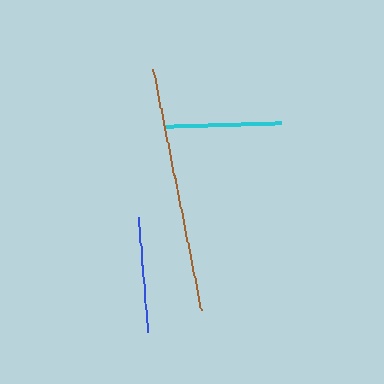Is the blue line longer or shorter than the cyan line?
The blue line is longer than the cyan line.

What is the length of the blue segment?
The blue segment is approximately 116 pixels long.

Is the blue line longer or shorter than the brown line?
The brown line is longer than the blue line.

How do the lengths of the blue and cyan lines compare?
The blue and cyan lines are approximately the same length.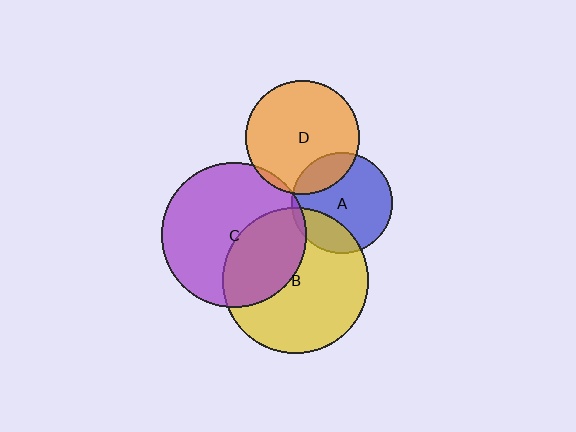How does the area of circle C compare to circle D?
Approximately 1.6 times.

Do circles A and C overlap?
Yes.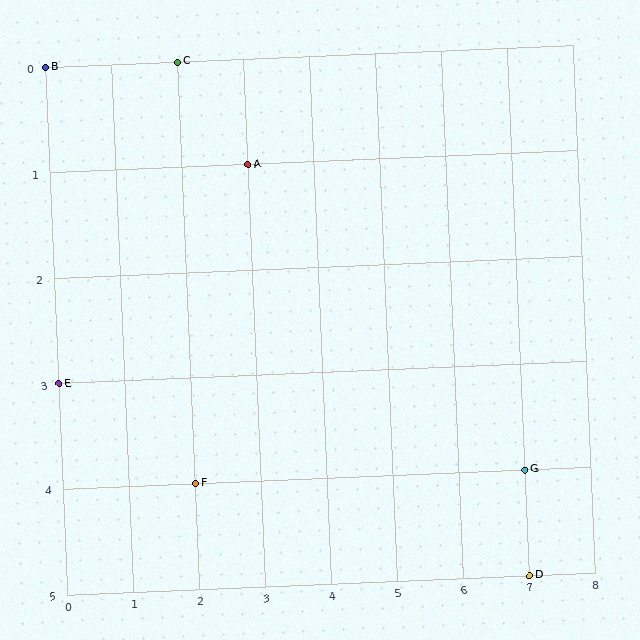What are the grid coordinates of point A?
Point A is at grid coordinates (3, 1).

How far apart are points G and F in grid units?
Points G and F are 5 columns apart.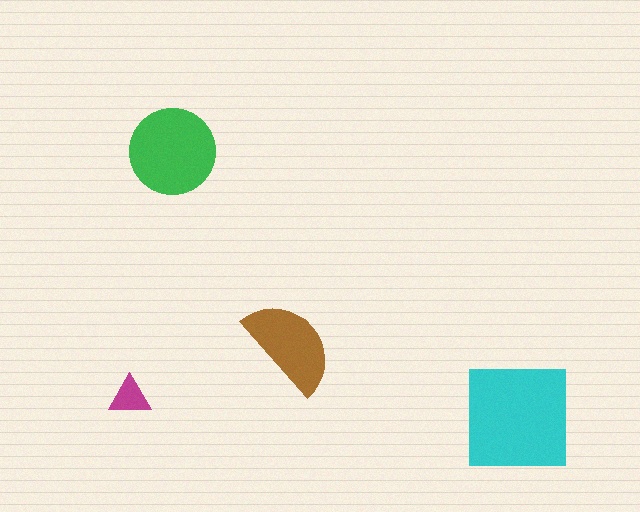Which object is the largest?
The cyan square.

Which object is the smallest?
The magenta triangle.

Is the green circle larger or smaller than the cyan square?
Smaller.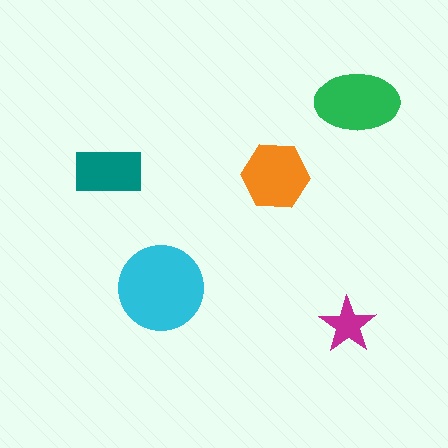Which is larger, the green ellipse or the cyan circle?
The cyan circle.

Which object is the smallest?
The magenta star.